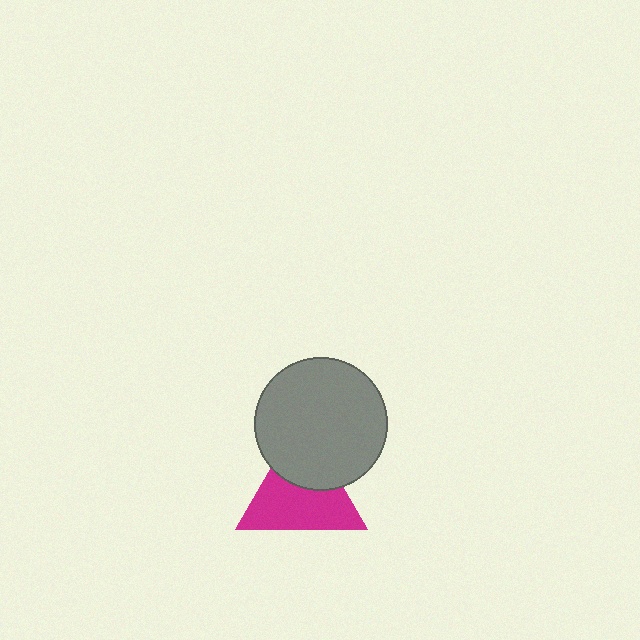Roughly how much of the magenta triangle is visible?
About half of it is visible (roughly 63%).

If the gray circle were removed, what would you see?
You would see the complete magenta triangle.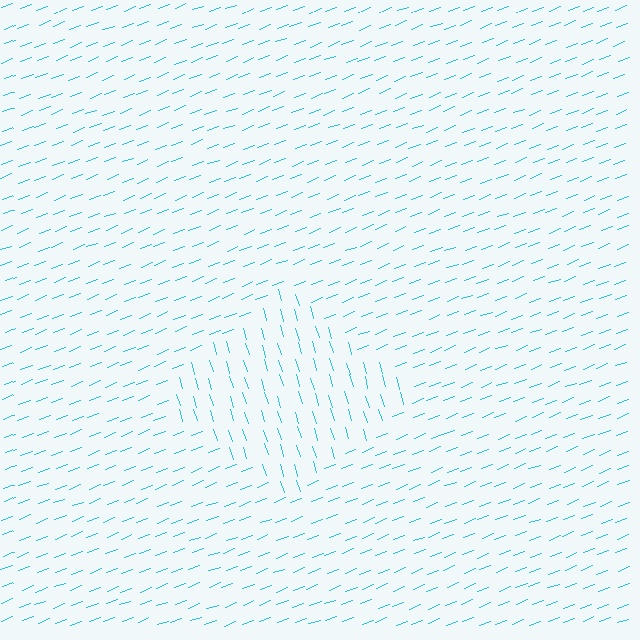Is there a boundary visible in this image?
Yes, there is a texture boundary formed by a change in line orientation.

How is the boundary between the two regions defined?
The boundary is defined purely by a change in line orientation (approximately 86 degrees difference). All lines are the same color and thickness.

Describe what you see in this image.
The image is filled with small cyan line segments. A diamond region in the image has lines oriented differently from the surrounding lines, creating a visible texture boundary.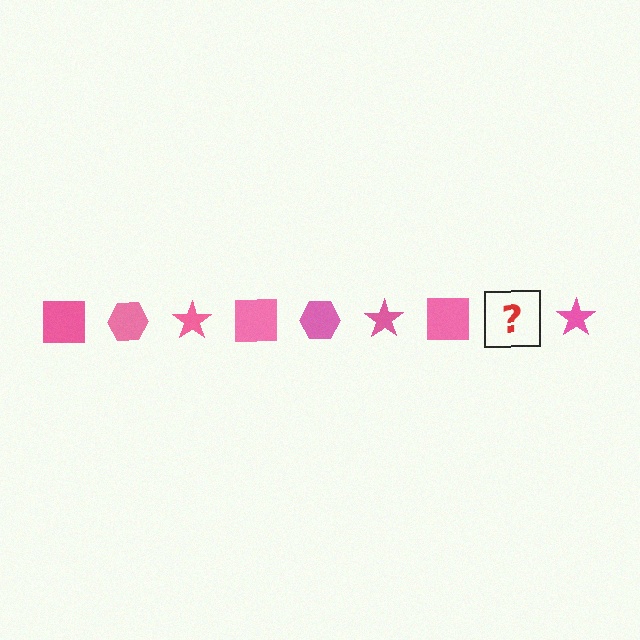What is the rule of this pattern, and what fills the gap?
The rule is that the pattern cycles through square, hexagon, star shapes in pink. The gap should be filled with a pink hexagon.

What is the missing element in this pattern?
The missing element is a pink hexagon.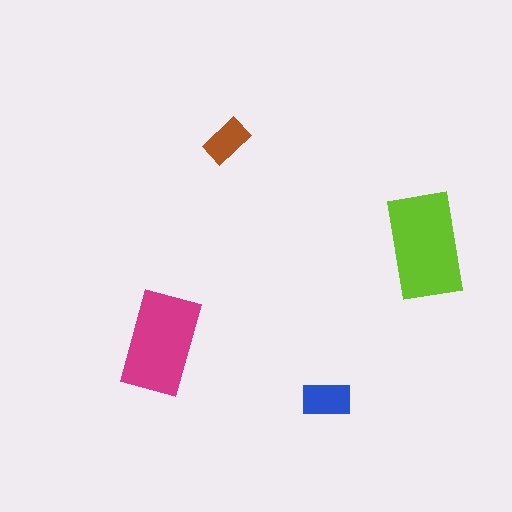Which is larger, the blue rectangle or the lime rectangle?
The lime one.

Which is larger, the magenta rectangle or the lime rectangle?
The lime one.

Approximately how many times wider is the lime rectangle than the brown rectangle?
About 2.5 times wider.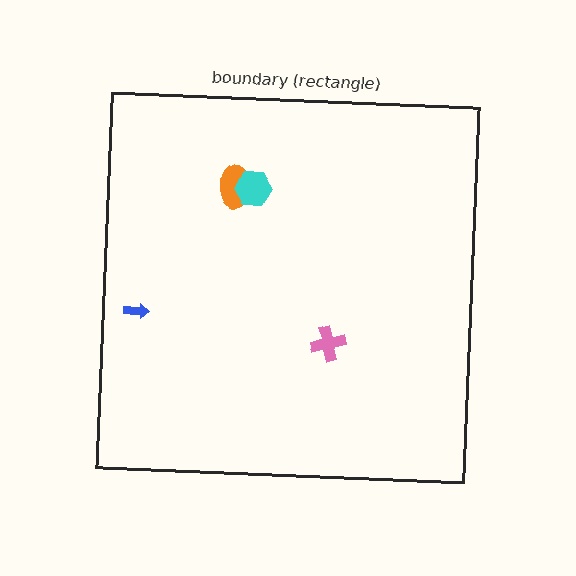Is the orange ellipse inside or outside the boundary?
Inside.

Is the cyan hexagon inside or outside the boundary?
Inside.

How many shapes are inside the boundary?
4 inside, 0 outside.